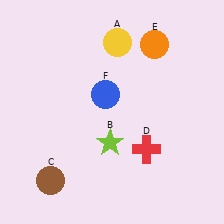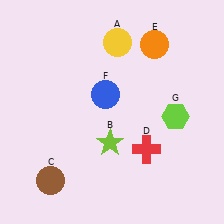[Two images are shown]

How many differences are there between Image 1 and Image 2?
There is 1 difference between the two images.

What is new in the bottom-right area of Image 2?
A lime hexagon (G) was added in the bottom-right area of Image 2.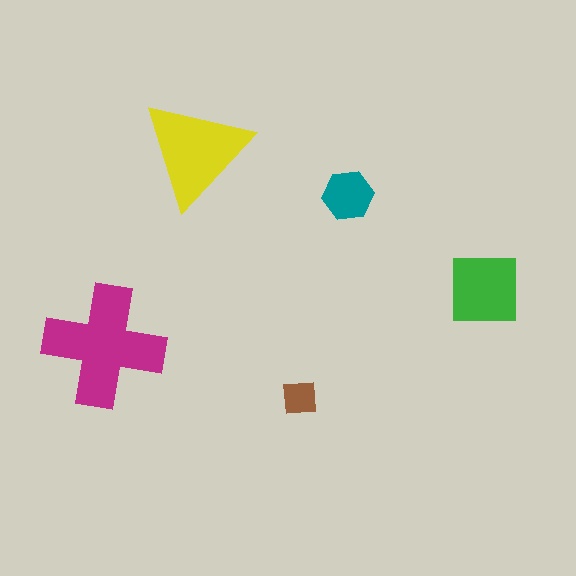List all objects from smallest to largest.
The brown square, the teal hexagon, the green square, the yellow triangle, the magenta cross.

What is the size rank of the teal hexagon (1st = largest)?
4th.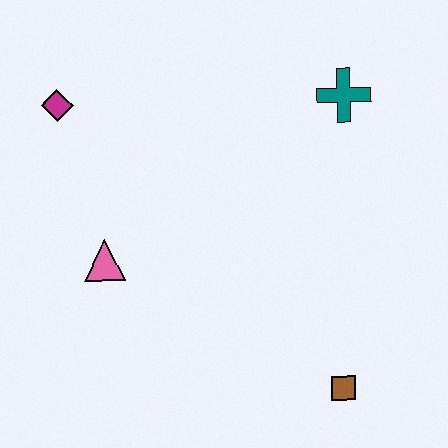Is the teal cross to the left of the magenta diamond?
No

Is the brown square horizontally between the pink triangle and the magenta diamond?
No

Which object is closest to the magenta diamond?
The pink triangle is closest to the magenta diamond.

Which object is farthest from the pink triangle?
The teal cross is farthest from the pink triangle.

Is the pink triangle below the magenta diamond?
Yes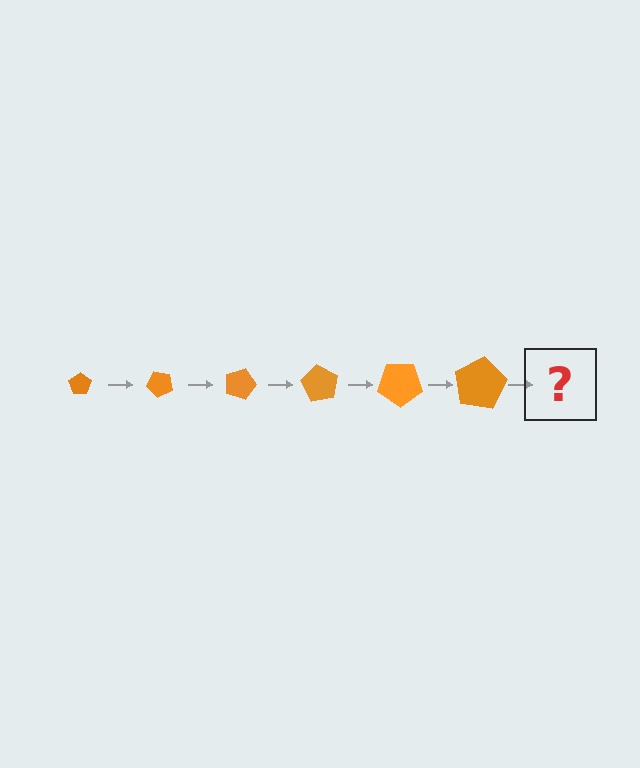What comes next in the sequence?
The next element should be a pentagon, larger than the previous one and rotated 270 degrees from the start.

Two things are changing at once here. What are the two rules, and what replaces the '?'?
The two rules are that the pentagon grows larger each step and it rotates 45 degrees each step. The '?' should be a pentagon, larger than the previous one and rotated 270 degrees from the start.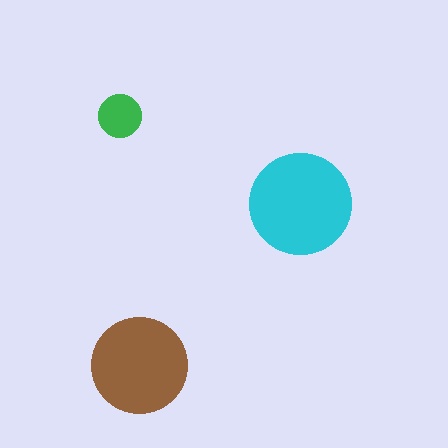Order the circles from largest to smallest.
the cyan one, the brown one, the green one.